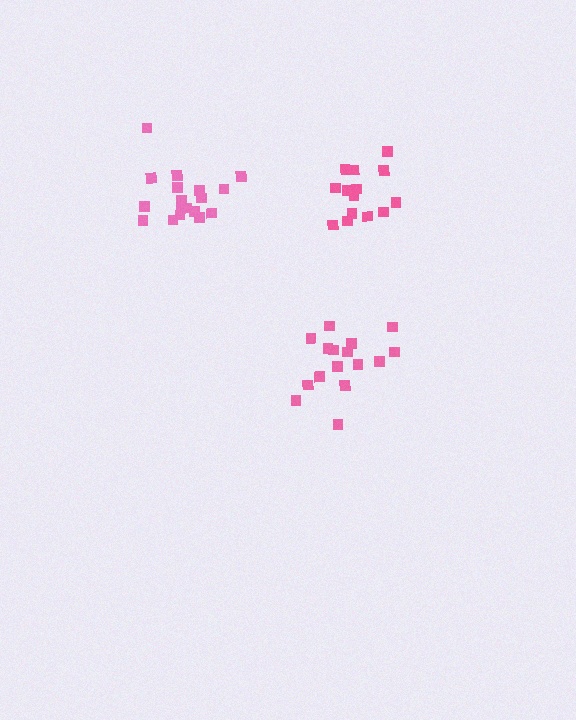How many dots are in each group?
Group 1: 16 dots, Group 2: 14 dots, Group 3: 18 dots (48 total).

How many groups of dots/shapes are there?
There are 3 groups.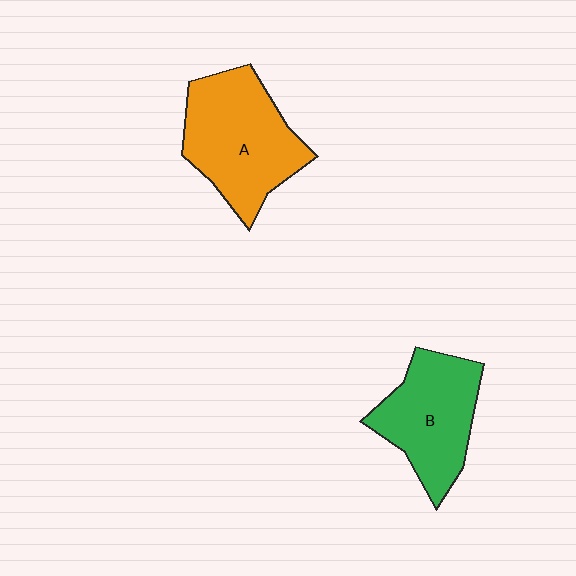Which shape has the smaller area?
Shape B (green).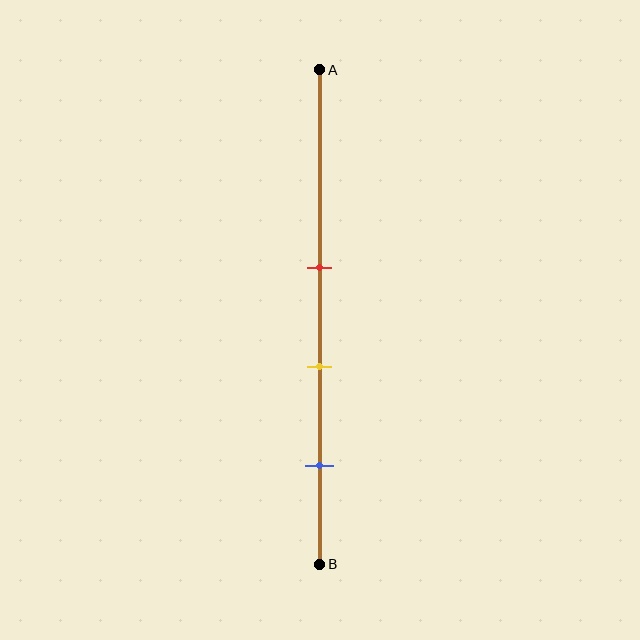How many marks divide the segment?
There are 3 marks dividing the segment.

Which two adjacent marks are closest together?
The red and yellow marks are the closest adjacent pair.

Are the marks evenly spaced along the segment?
Yes, the marks are approximately evenly spaced.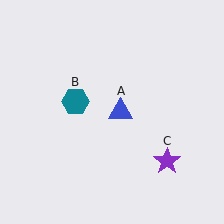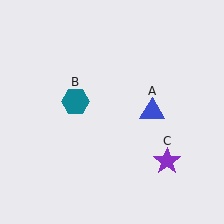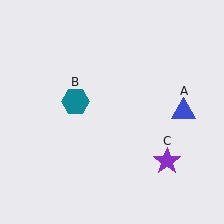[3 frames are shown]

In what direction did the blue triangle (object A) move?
The blue triangle (object A) moved right.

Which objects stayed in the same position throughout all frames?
Teal hexagon (object B) and purple star (object C) remained stationary.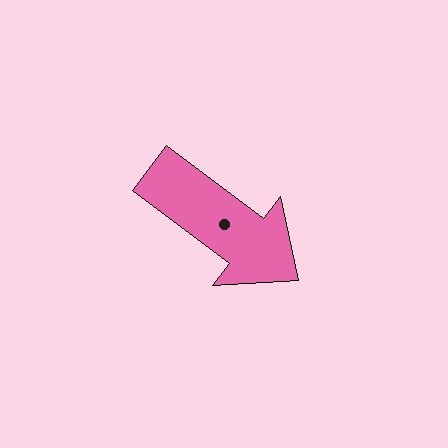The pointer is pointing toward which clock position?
Roughly 4 o'clock.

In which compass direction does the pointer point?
Southeast.